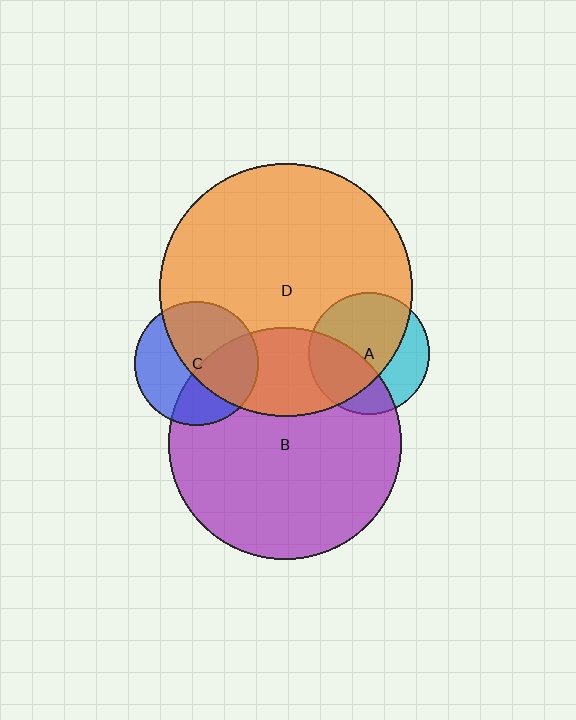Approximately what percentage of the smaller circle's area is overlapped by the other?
Approximately 70%.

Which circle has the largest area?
Circle D (orange).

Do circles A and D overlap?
Yes.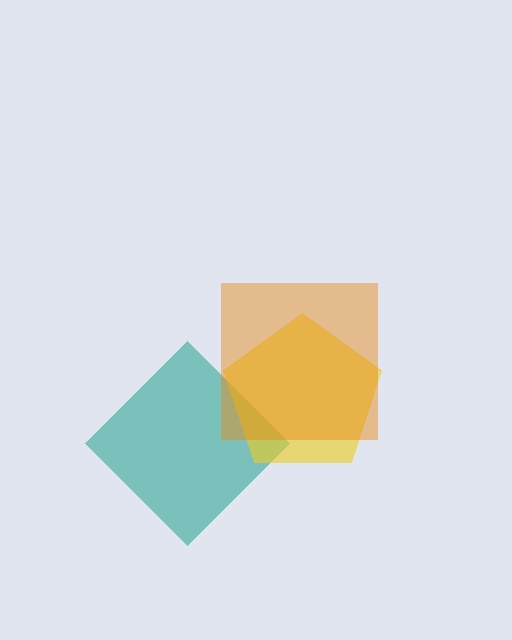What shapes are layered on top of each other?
The layered shapes are: a teal diamond, a yellow pentagon, an orange square.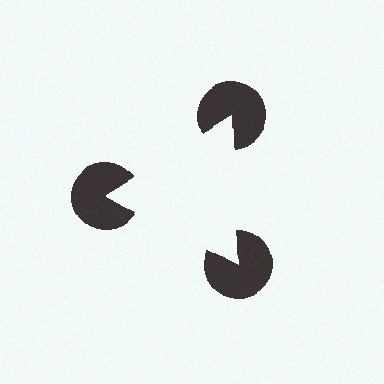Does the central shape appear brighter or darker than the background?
It typically appears slightly brighter than the background, even though no actual brightness change is drawn.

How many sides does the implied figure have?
3 sides.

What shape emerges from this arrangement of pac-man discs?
An illusory triangle — its edges are inferred from the aligned wedge cuts in the pac-man discs, not physically drawn.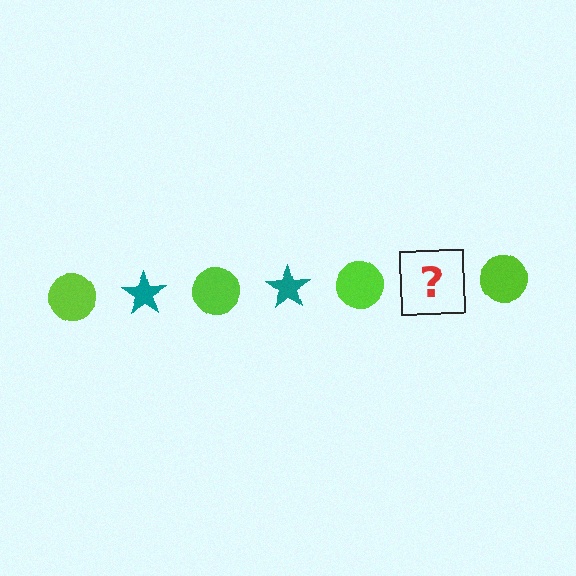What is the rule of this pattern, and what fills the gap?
The rule is that the pattern alternates between lime circle and teal star. The gap should be filled with a teal star.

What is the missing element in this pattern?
The missing element is a teal star.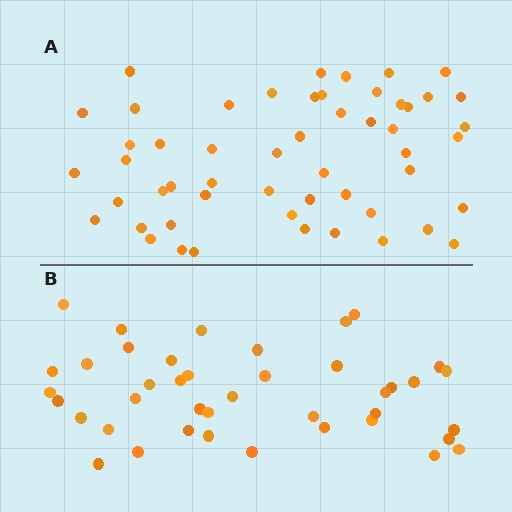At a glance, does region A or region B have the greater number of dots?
Region A (the top region) has more dots.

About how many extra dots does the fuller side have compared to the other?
Region A has roughly 12 or so more dots than region B.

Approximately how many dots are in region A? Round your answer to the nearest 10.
About 50 dots. (The exact count is 53, which rounds to 50.)